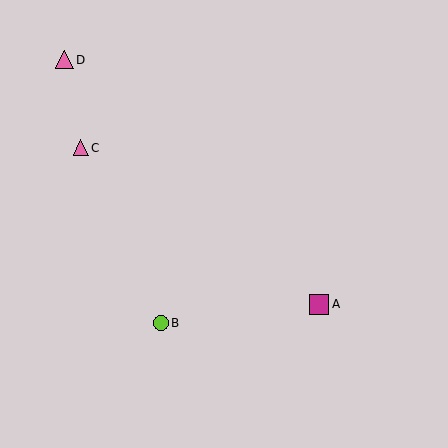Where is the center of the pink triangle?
The center of the pink triangle is at (65, 60).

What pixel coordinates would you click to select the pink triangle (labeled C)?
Click at (81, 148) to select the pink triangle C.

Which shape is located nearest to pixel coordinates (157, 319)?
The lime circle (labeled B) at (161, 323) is nearest to that location.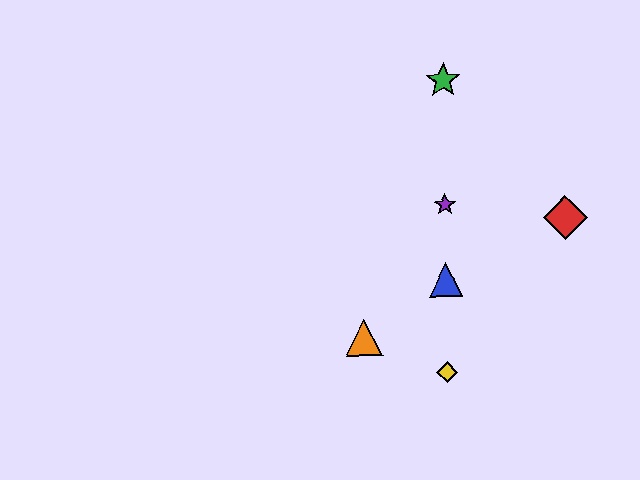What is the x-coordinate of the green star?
The green star is at x≈443.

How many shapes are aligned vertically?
4 shapes (the blue triangle, the green star, the yellow diamond, the purple star) are aligned vertically.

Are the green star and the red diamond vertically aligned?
No, the green star is at x≈443 and the red diamond is at x≈565.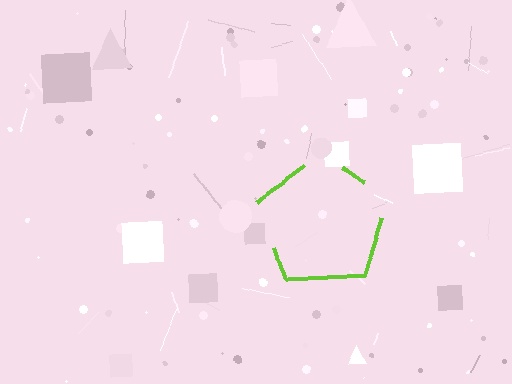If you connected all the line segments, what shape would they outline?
They would outline a pentagon.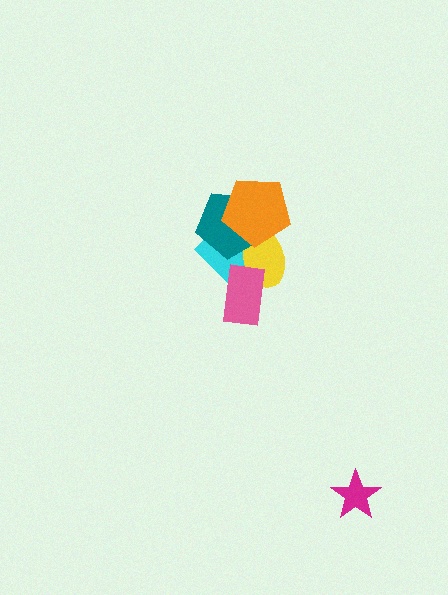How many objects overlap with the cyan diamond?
4 objects overlap with the cyan diamond.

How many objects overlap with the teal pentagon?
3 objects overlap with the teal pentagon.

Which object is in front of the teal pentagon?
The orange pentagon is in front of the teal pentagon.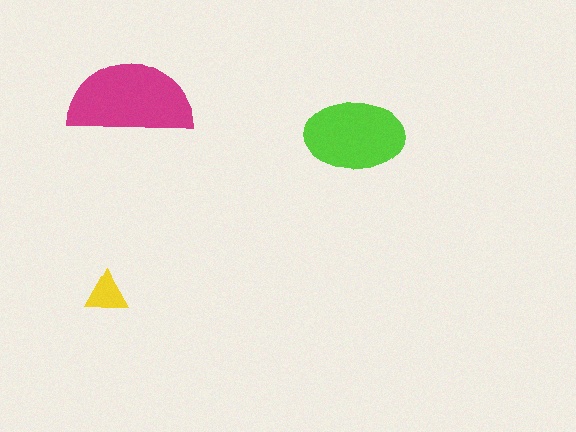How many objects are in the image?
There are 3 objects in the image.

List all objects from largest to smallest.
The magenta semicircle, the lime ellipse, the yellow triangle.